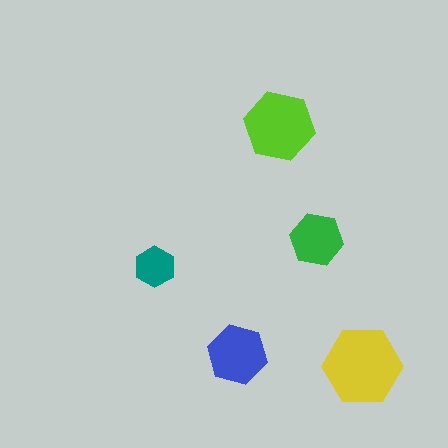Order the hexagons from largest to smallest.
the yellow one, the lime one, the blue one, the green one, the teal one.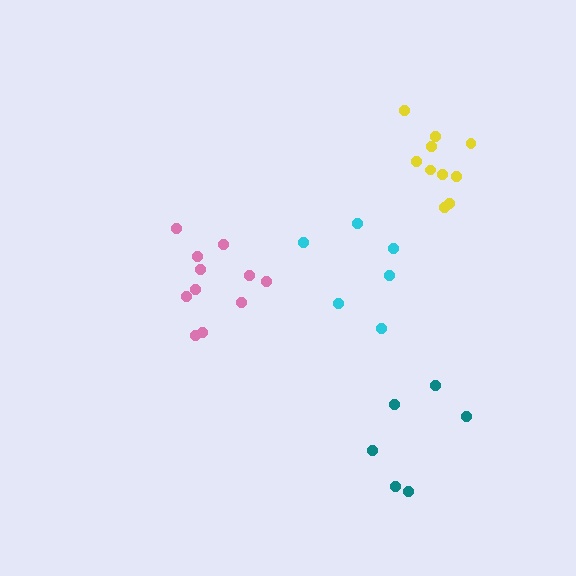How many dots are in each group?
Group 1: 11 dots, Group 2: 6 dots, Group 3: 6 dots, Group 4: 10 dots (33 total).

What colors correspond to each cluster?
The clusters are colored: pink, cyan, teal, yellow.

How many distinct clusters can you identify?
There are 4 distinct clusters.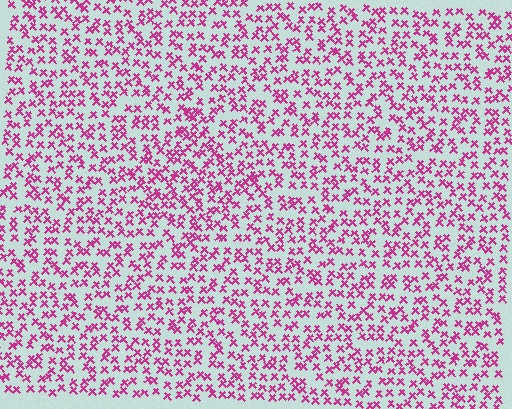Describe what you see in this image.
The image contains small magenta elements arranged at two different densities. A diamond-shaped region is visible where the elements are more densely packed than the surrounding area.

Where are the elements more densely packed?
The elements are more densely packed inside the diamond boundary.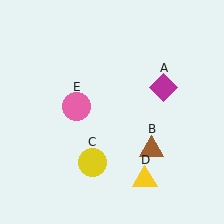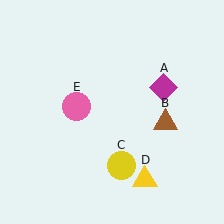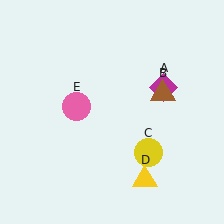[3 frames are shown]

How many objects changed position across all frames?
2 objects changed position: brown triangle (object B), yellow circle (object C).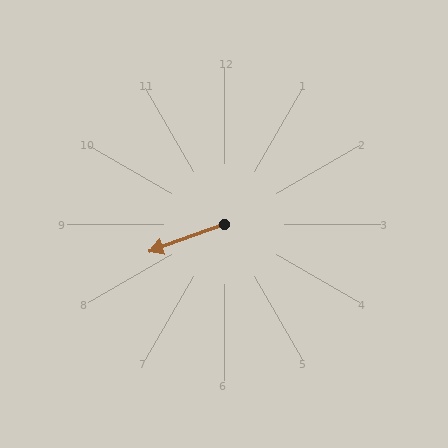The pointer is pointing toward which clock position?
Roughly 8 o'clock.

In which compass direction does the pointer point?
West.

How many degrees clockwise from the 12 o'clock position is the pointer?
Approximately 250 degrees.